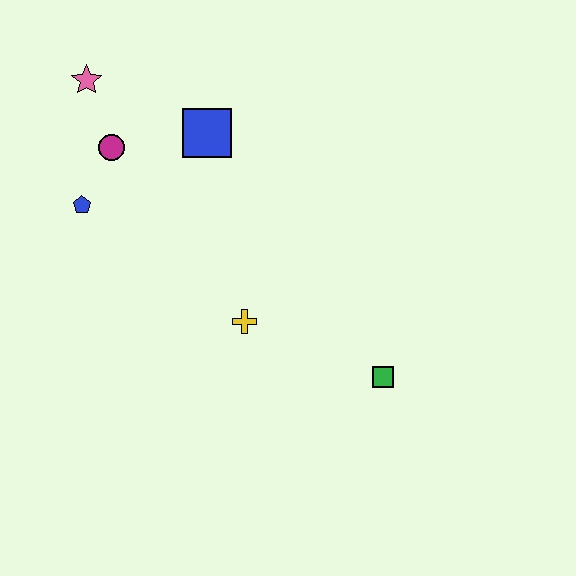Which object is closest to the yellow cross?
The green square is closest to the yellow cross.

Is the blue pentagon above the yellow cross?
Yes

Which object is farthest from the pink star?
The green square is farthest from the pink star.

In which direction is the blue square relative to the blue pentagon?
The blue square is to the right of the blue pentagon.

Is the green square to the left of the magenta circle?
No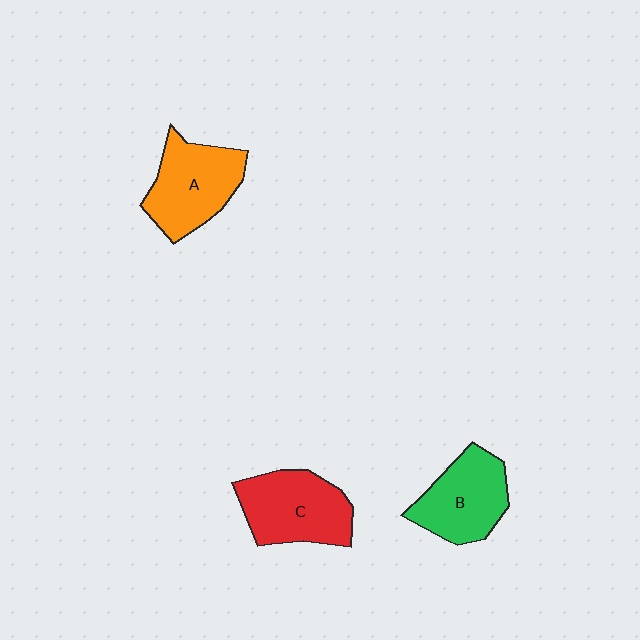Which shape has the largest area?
Shape C (red).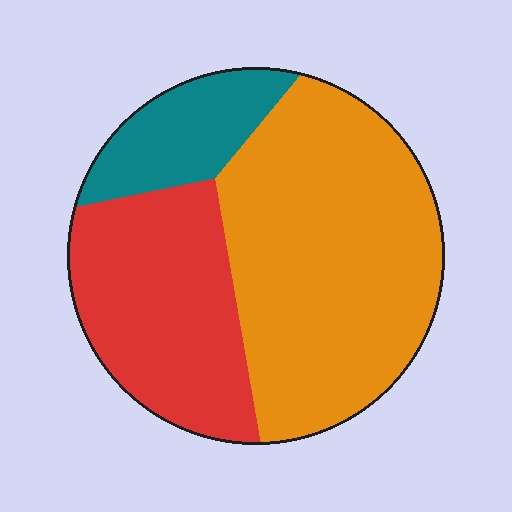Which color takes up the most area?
Orange, at roughly 55%.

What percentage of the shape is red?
Red takes up about one third (1/3) of the shape.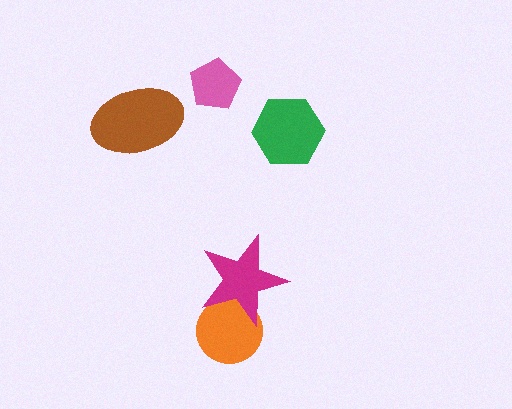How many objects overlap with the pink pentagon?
0 objects overlap with the pink pentagon.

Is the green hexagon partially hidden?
No, no other shape covers it.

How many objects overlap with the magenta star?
1 object overlaps with the magenta star.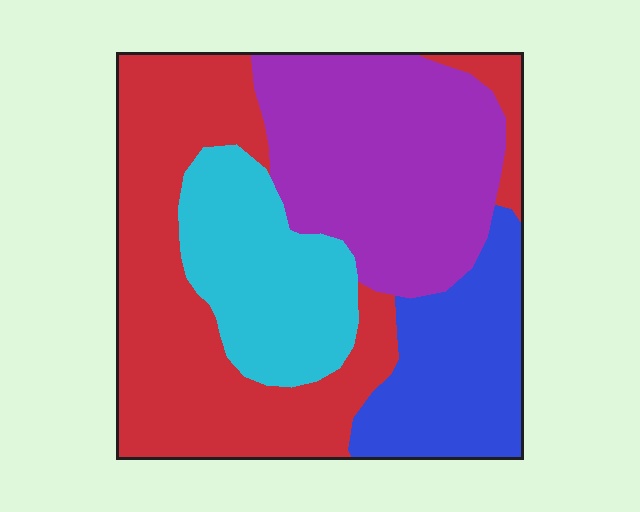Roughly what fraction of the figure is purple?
Purple covers about 30% of the figure.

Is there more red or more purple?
Red.